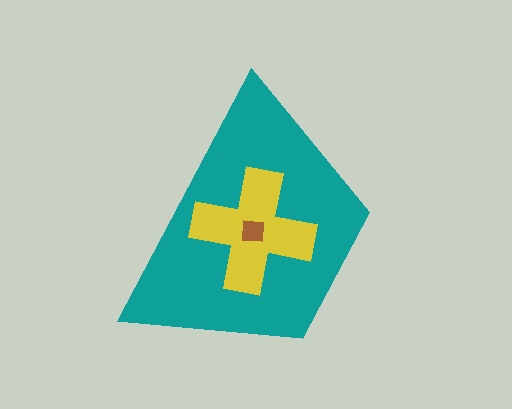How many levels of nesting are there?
3.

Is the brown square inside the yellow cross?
Yes.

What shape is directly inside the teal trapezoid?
The yellow cross.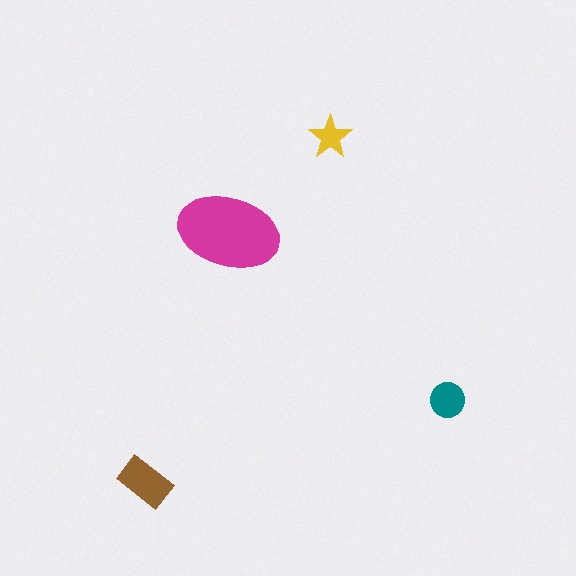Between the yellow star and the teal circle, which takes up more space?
The teal circle.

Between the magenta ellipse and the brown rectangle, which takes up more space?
The magenta ellipse.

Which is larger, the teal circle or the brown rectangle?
The brown rectangle.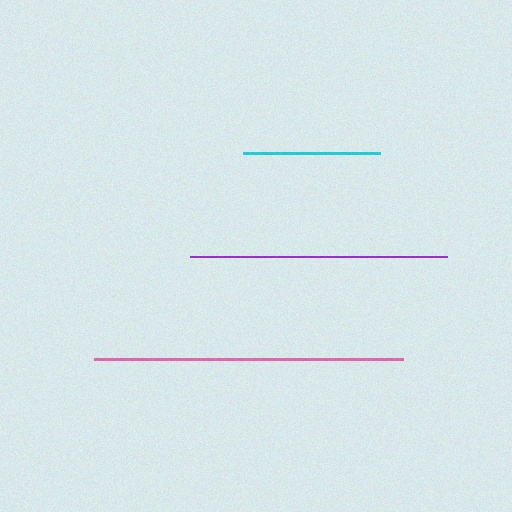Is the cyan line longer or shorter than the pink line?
The pink line is longer than the cyan line.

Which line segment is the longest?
The pink line is the longest at approximately 309 pixels.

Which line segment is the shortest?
The cyan line is the shortest at approximately 137 pixels.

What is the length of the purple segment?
The purple segment is approximately 256 pixels long.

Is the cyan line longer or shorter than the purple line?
The purple line is longer than the cyan line.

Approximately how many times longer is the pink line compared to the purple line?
The pink line is approximately 1.2 times the length of the purple line.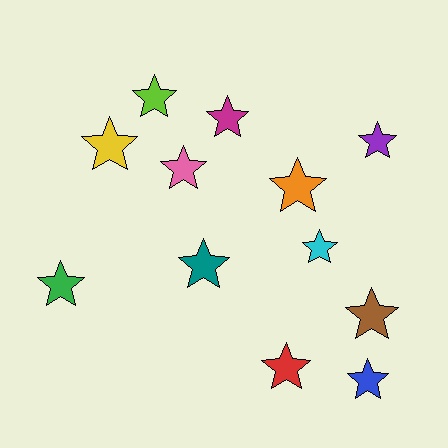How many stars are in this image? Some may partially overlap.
There are 12 stars.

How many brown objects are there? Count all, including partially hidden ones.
There is 1 brown object.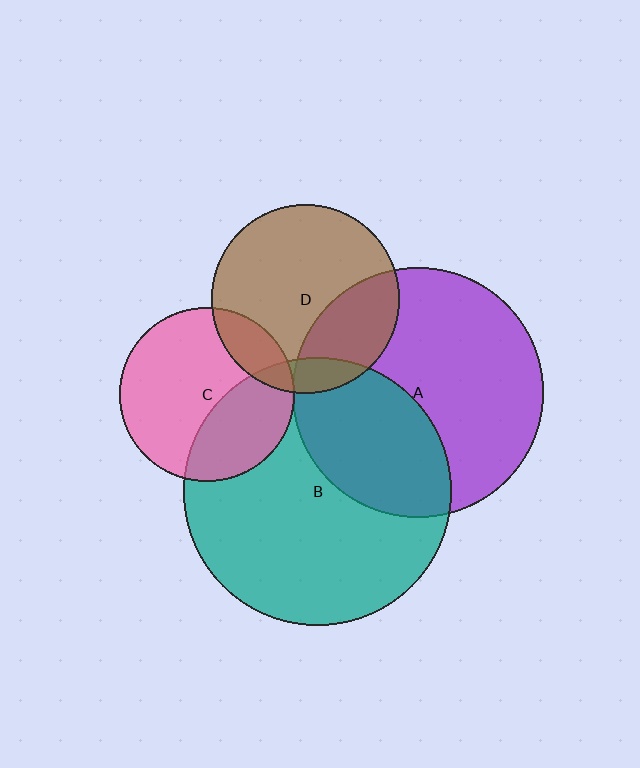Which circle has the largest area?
Circle B (teal).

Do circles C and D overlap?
Yes.